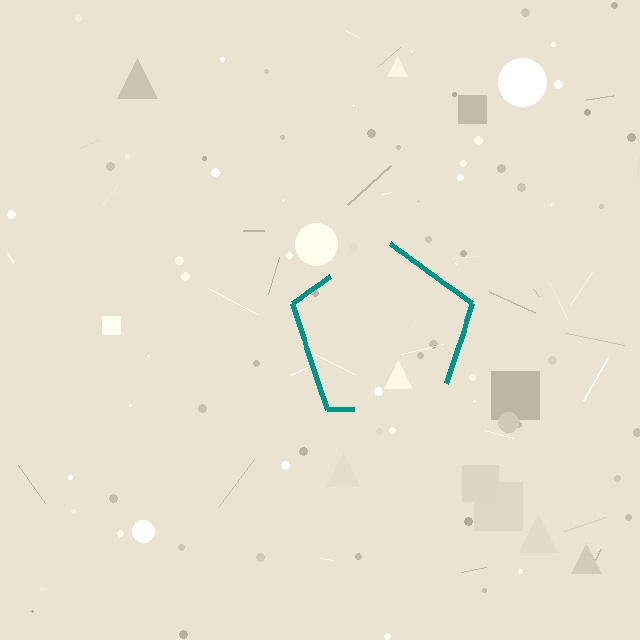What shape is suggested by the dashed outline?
The dashed outline suggests a pentagon.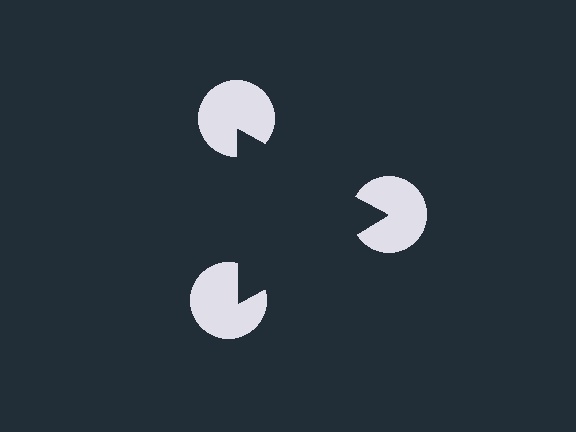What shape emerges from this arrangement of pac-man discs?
An illusory triangle — its edges are inferred from the aligned wedge cuts in the pac-man discs, not physically drawn.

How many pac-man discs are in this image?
There are 3 — one at each vertex of the illusory triangle.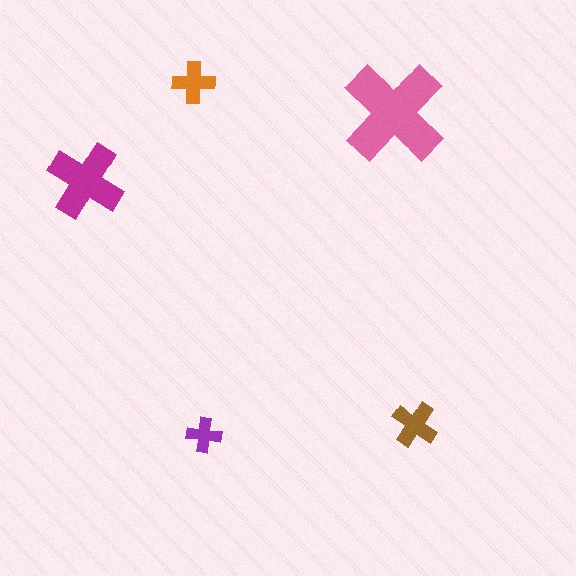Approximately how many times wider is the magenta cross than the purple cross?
About 2 times wider.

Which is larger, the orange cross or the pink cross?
The pink one.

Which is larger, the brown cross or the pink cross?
The pink one.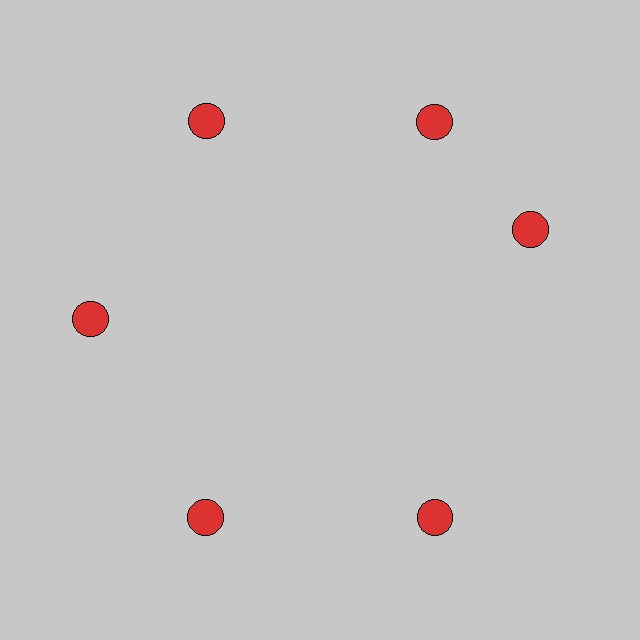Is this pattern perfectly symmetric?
No. The 6 red circles are arranged in a ring, but one element near the 3 o'clock position is rotated out of alignment along the ring, breaking the 6-fold rotational symmetry.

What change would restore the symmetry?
The symmetry would be restored by rotating it back into even spacing with its neighbors so that all 6 circles sit at equal angles and equal distance from the center.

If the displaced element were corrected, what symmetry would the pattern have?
It would have 6-fold rotational symmetry — the pattern would map onto itself every 60 degrees.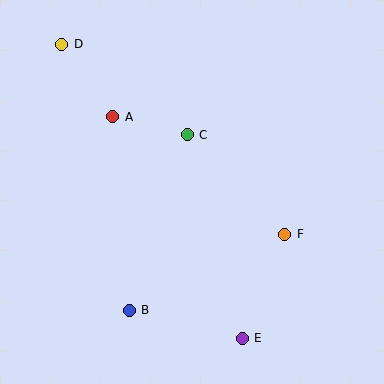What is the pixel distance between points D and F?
The distance between D and F is 293 pixels.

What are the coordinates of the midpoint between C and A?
The midpoint between C and A is at (150, 126).